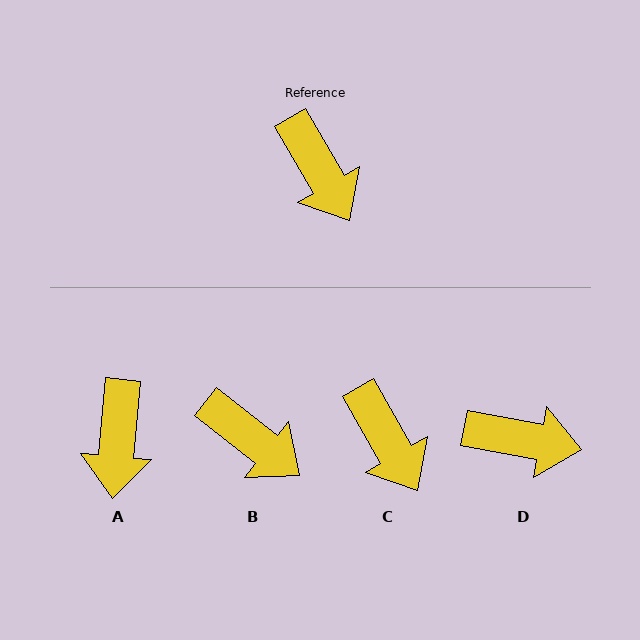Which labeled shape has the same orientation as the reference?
C.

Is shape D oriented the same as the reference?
No, it is off by about 50 degrees.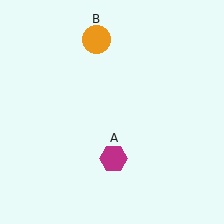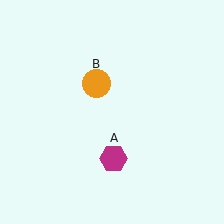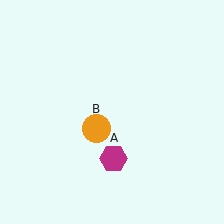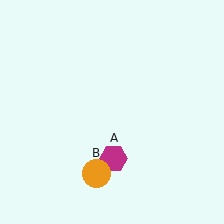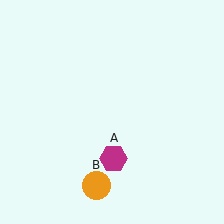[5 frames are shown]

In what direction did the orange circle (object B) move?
The orange circle (object B) moved down.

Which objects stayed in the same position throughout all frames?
Magenta hexagon (object A) remained stationary.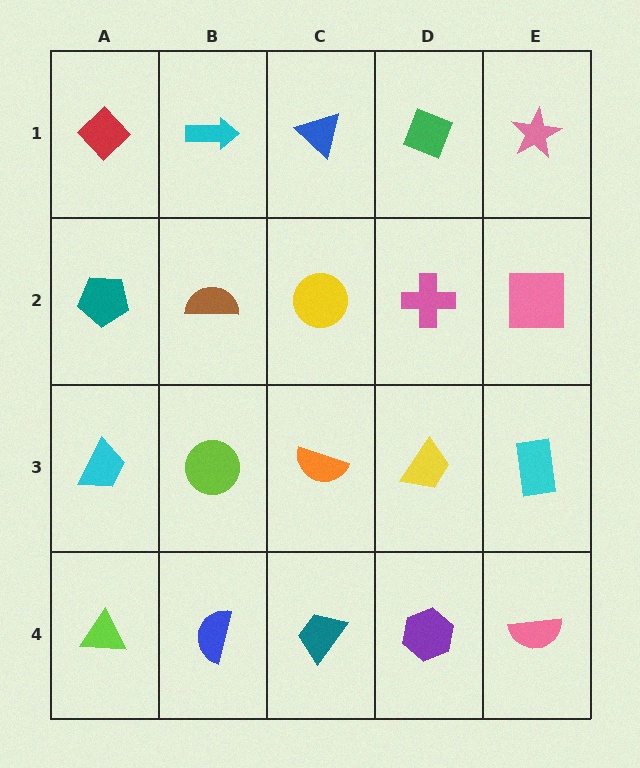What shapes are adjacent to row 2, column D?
A green diamond (row 1, column D), a yellow trapezoid (row 3, column D), a yellow circle (row 2, column C), a pink square (row 2, column E).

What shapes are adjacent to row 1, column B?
A brown semicircle (row 2, column B), a red diamond (row 1, column A), a blue triangle (row 1, column C).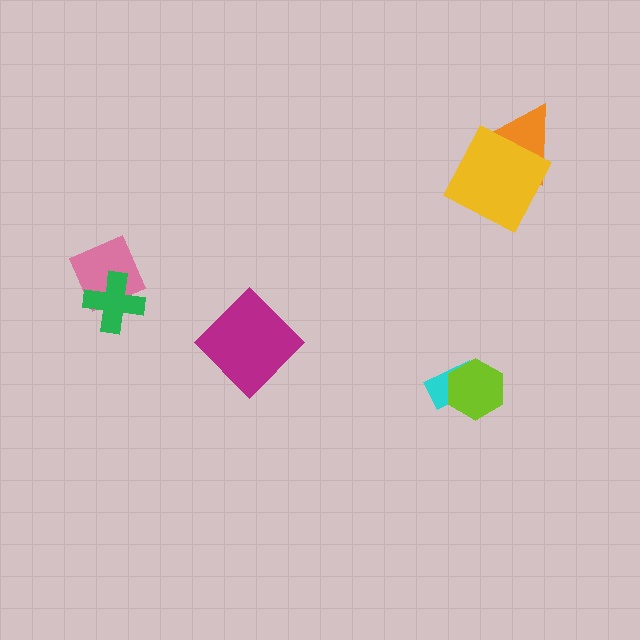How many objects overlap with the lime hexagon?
1 object overlaps with the lime hexagon.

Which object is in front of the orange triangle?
The yellow square is in front of the orange triangle.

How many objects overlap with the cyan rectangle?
1 object overlaps with the cyan rectangle.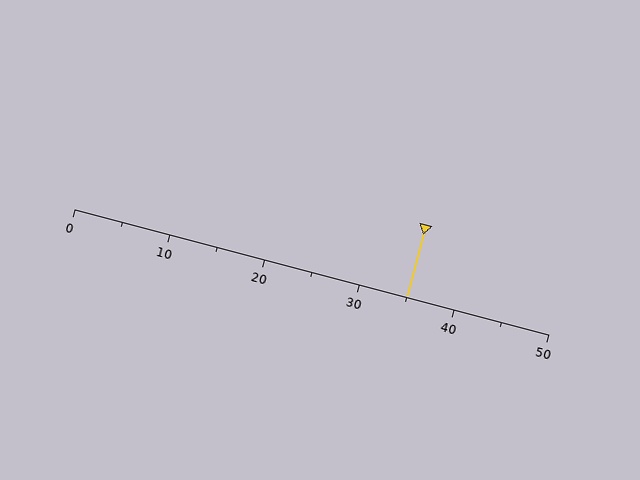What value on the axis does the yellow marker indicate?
The marker indicates approximately 35.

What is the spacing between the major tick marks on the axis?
The major ticks are spaced 10 apart.